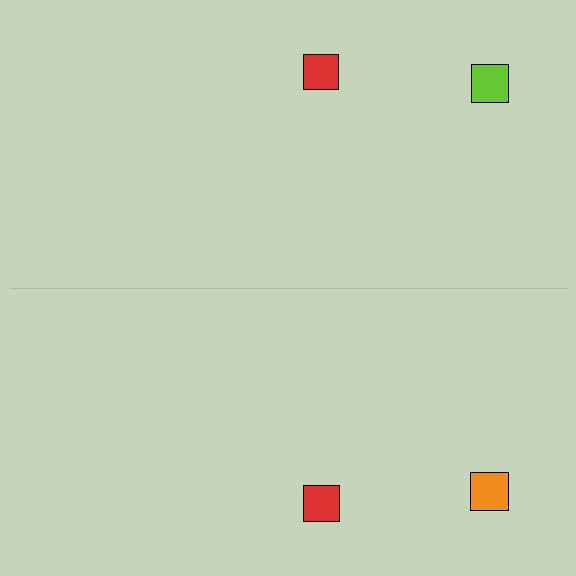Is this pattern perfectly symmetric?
No, the pattern is not perfectly symmetric. The orange square on the bottom side breaks the symmetry — its mirror counterpart is lime.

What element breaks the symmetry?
The orange square on the bottom side breaks the symmetry — its mirror counterpart is lime.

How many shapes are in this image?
There are 4 shapes in this image.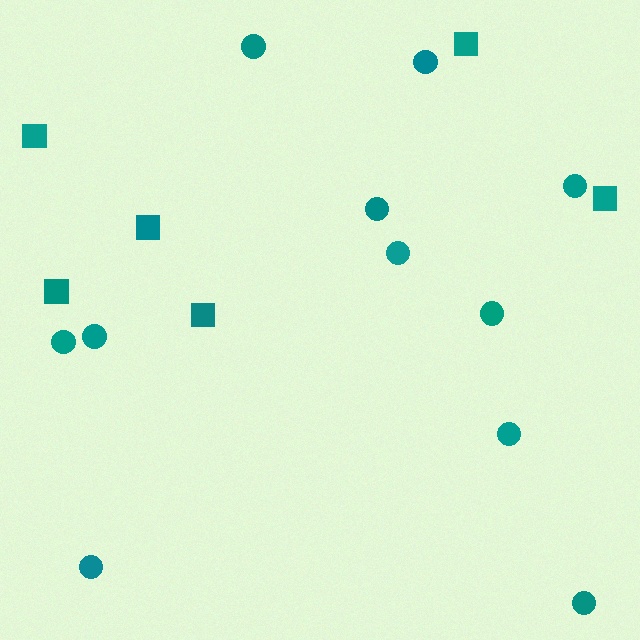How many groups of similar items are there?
There are 2 groups: one group of circles (11) and one group of squares (6).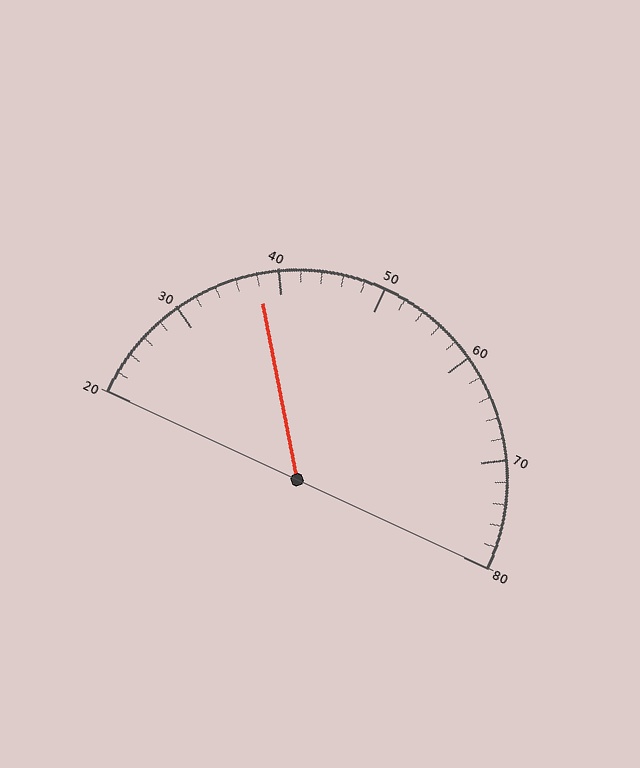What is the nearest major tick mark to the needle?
The nearest major tick mark is 40.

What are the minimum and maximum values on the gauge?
The gauge ranges from 20 to 80.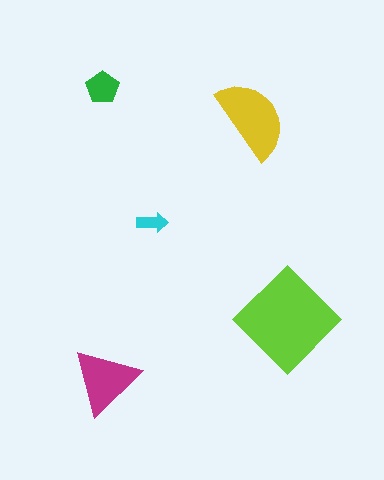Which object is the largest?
The lime diamond.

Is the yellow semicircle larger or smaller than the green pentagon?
Larger.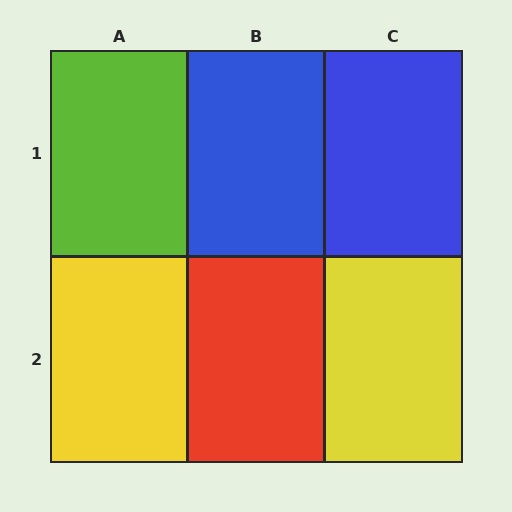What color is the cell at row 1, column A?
Lime.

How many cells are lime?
1 cell is lime.